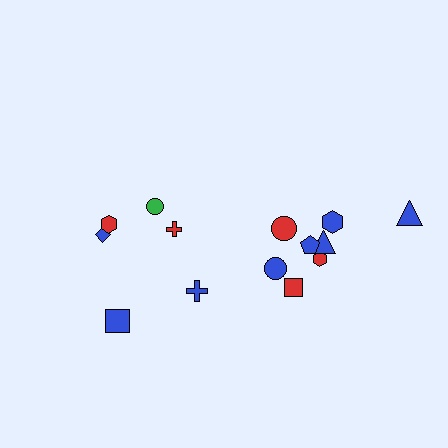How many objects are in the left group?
There are 6 objects.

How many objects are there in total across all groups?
There are 14 objects.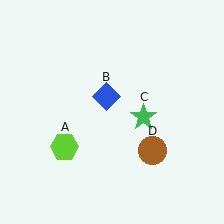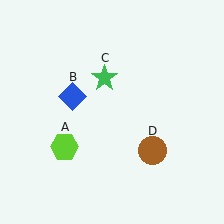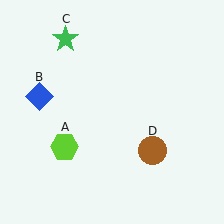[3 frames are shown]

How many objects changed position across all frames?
2 objects changed position: blue diamond (object B), green star (object C).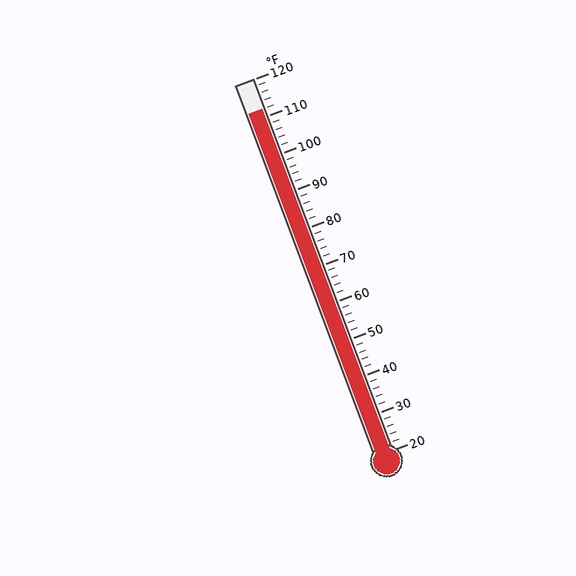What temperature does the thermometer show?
The thermometer shows approximately 112°F.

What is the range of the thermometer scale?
The thermometer scale ranges from 20°F to 120°F.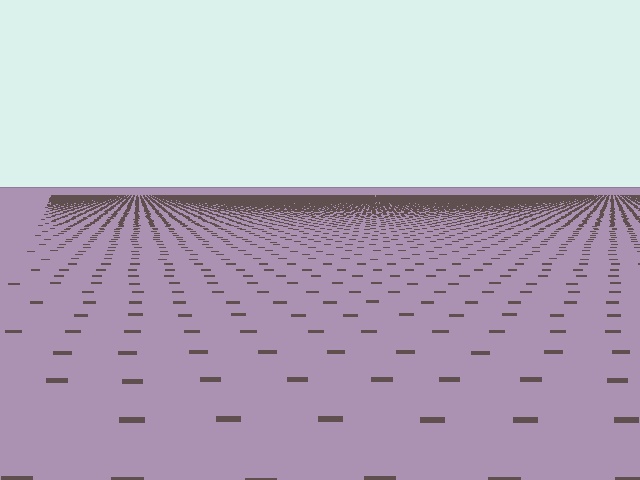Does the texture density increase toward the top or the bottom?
Density increases toward the top.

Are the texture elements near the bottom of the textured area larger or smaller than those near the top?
Larger. Near the bottom, elements are closer to the viewer and appear at a bigger on-screen size.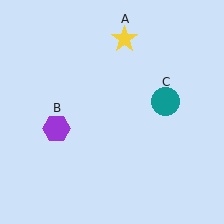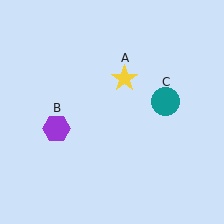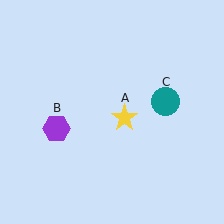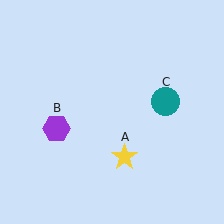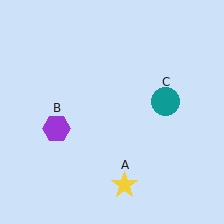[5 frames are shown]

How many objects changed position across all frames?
1 object changed position: yellow star (object A).